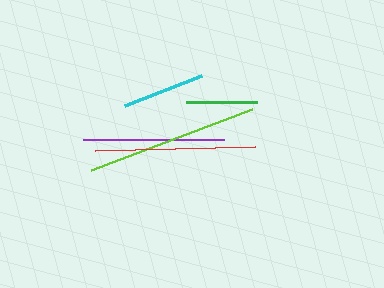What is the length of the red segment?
The red segment is approximately 160 pixels long.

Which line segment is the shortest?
The green line is the shortest at approximately 70 pixels.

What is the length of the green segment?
The green segment is approximately 70 pixels long.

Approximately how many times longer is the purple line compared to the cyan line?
The purple line is approximately 1.7 times the length of the cyan line.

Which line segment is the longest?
The lime line is the longest at approximately 172 pixels.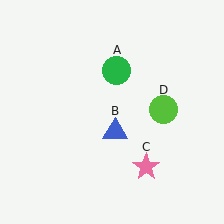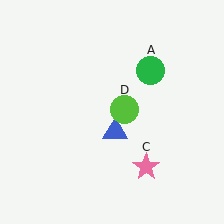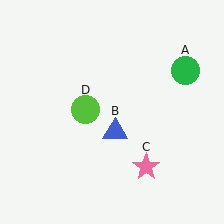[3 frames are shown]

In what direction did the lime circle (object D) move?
The lime circle (object D) moved left.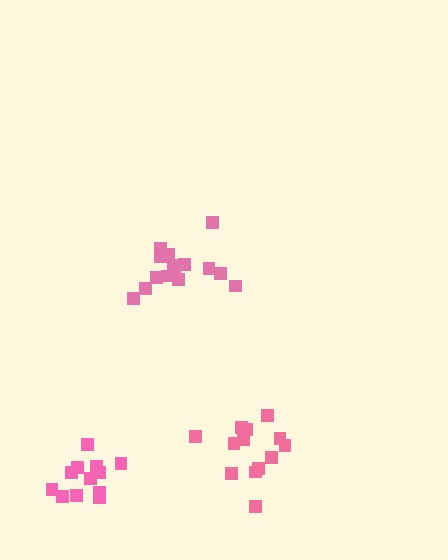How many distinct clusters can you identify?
There are 3 distinct clusters.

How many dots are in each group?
Group 1: 13 dots, Group 2: 15 dots, Group 3: 13 dots (41 total).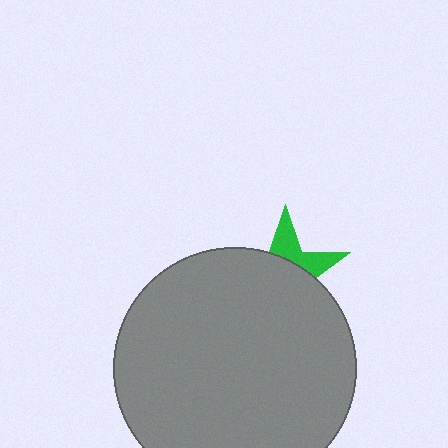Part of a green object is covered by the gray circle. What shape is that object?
It is a star.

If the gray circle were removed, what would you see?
You would see the complete green star.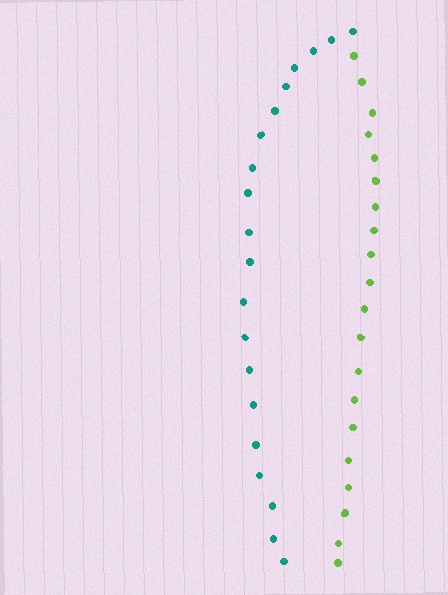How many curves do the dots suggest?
There are 2 distinct paths.